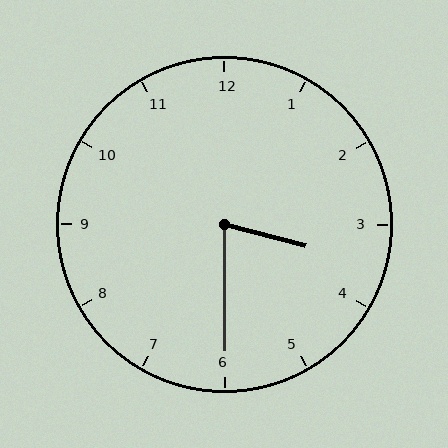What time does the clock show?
3:30.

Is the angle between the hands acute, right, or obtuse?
It is acute.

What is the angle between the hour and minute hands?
Approximately 75 degrees.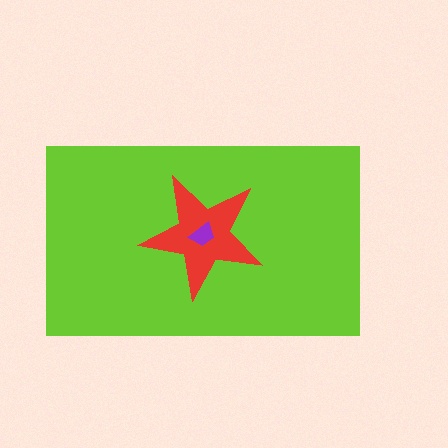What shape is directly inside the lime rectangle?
The red star.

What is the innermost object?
The purple trapezoid.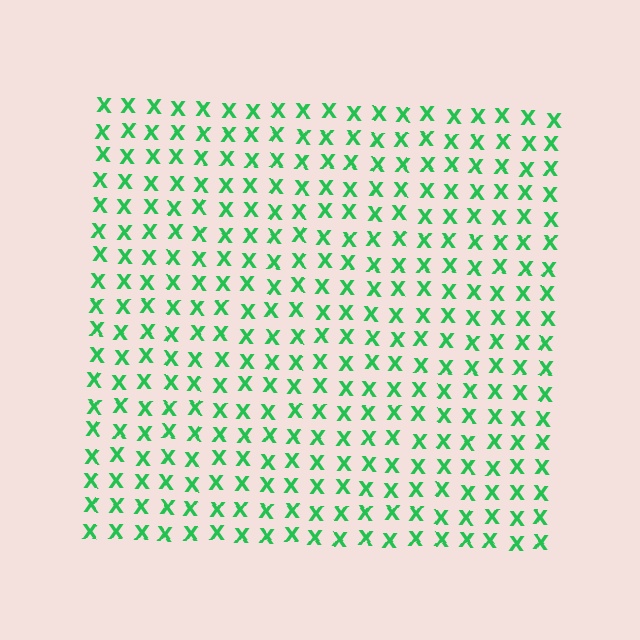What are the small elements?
The small elements are letter X's.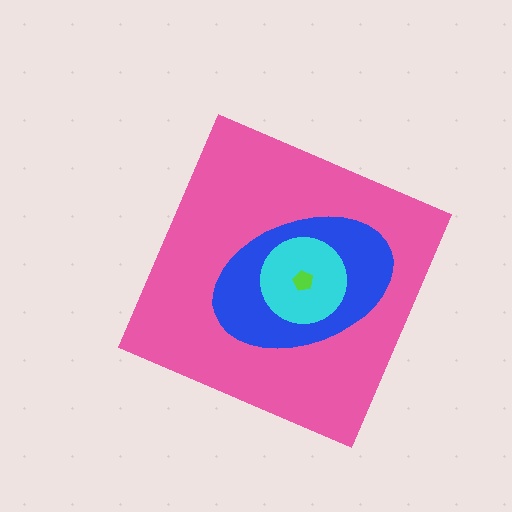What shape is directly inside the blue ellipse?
The cyan circle.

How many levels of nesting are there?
4.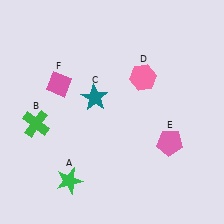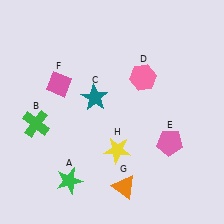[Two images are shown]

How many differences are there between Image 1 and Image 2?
There are 2 differences between the two images.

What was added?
An orange triangle (G), a yellow star (H) were added in Image 2.